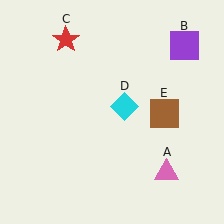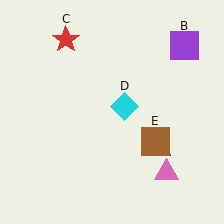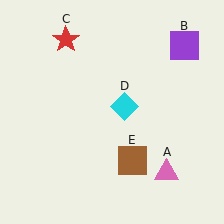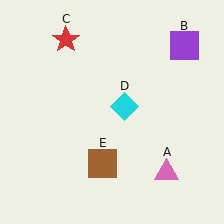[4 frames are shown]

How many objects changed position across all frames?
1 object changed position: brown square (object E).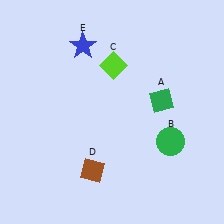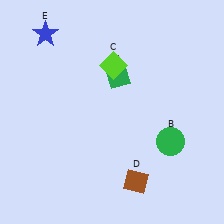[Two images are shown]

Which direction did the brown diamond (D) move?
The brown diamond (D) moved right.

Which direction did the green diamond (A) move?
The green diamond (A) moved left.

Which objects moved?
The objects that moved are: the green diamond (A), the brown diamond (D), the blue star (E).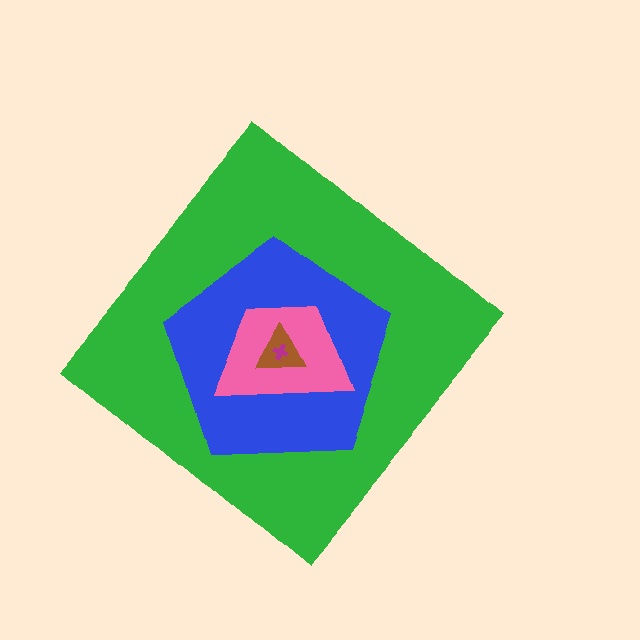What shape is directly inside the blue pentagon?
The pink trapezoid.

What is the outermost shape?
The green diamond.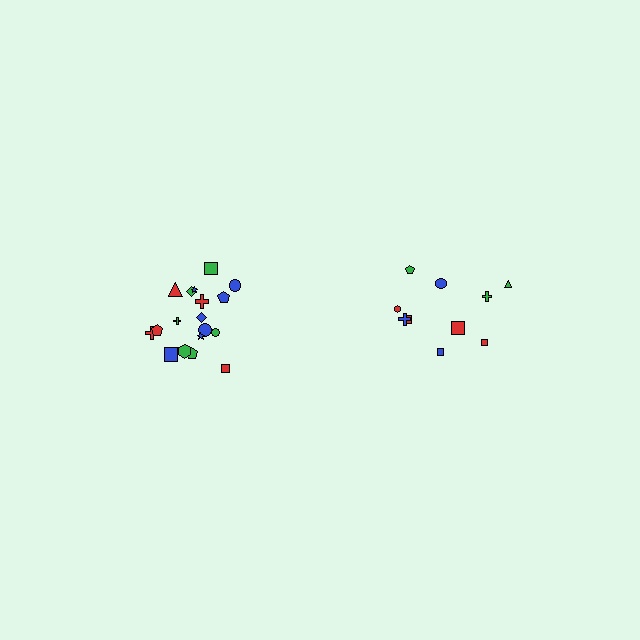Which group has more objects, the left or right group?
The left group.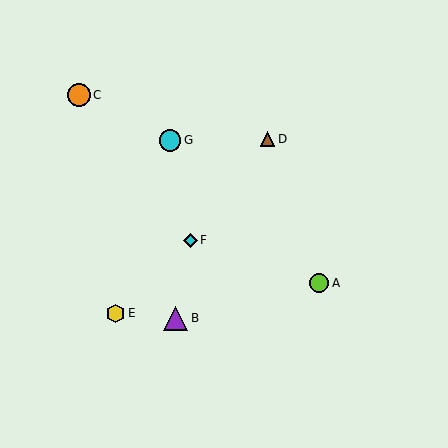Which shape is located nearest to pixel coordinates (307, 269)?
The lime circle (labeled A) at (319, 283) is nearest to that location.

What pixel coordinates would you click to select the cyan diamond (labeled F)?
Click at (190, 240) to select the cyan diamond F.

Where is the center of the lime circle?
The center of the lime circle is at (319, 283).